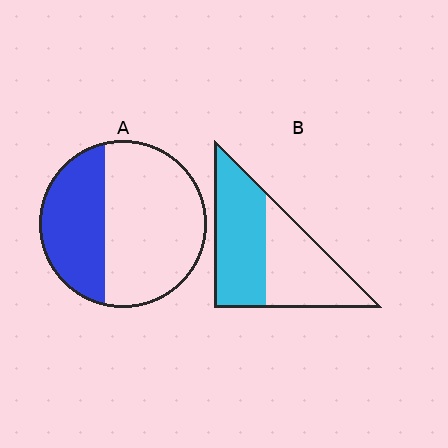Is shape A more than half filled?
No.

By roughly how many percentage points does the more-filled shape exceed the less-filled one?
By roughly 15 percentage points (B over A).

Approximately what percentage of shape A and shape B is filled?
A is approximately 35% and B is approximately 50%.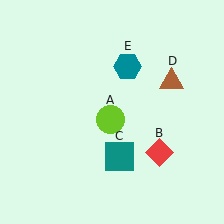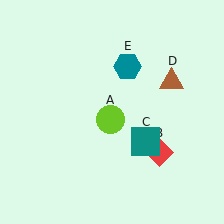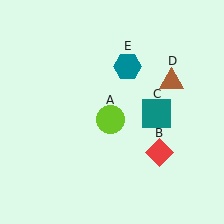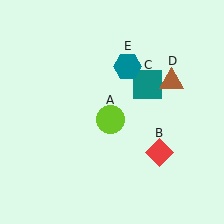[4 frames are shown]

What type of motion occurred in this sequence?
The teal square (object C) rotated counterclockwise around the center of the scene.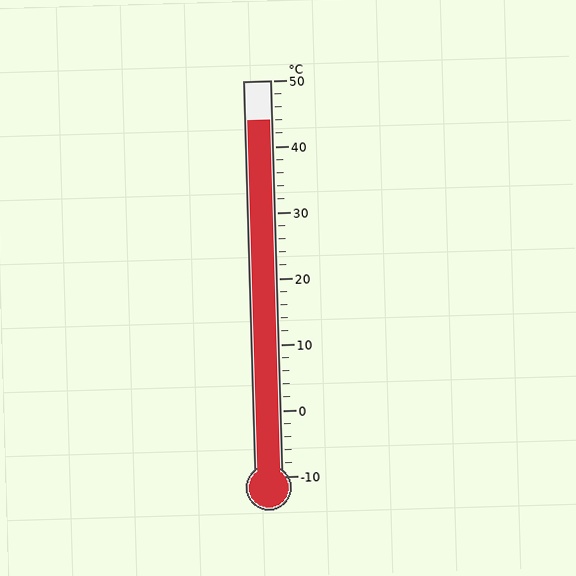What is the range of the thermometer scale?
The thermometer scale ranges from -10°C to 50°C.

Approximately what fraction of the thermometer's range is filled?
The thermometer is filled to approximately 90% of its range.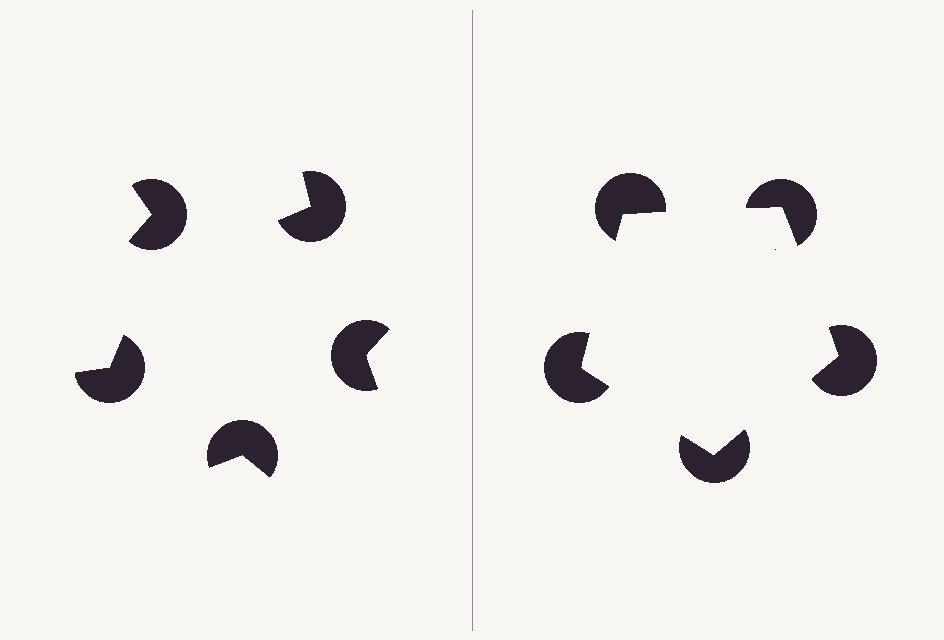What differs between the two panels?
The pac-man discs are positioned identically on both sides; only the wedge orientations differ. On the right they align to a pentagon; on the left they are misaligned.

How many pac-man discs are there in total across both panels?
10 — 5 on each side.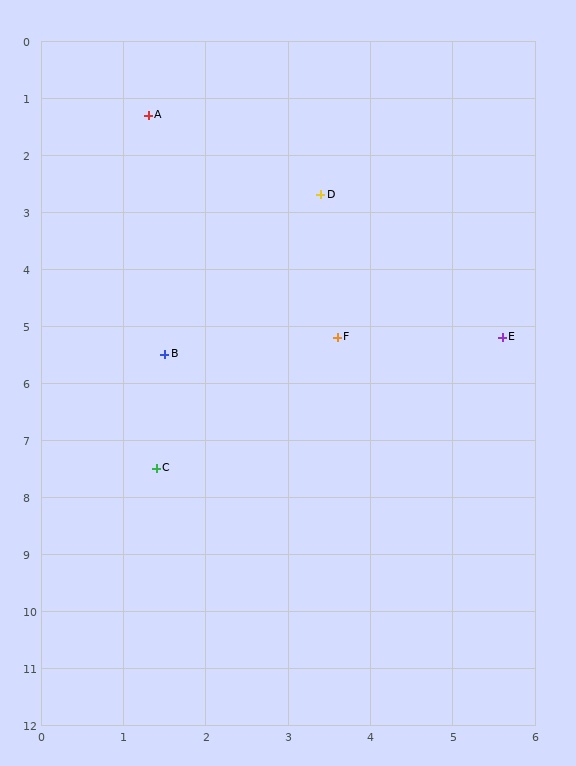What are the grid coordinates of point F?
Point F is at approximately (3.6, 5.2).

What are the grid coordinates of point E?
Point E is at approximately (5.6, 5.2).